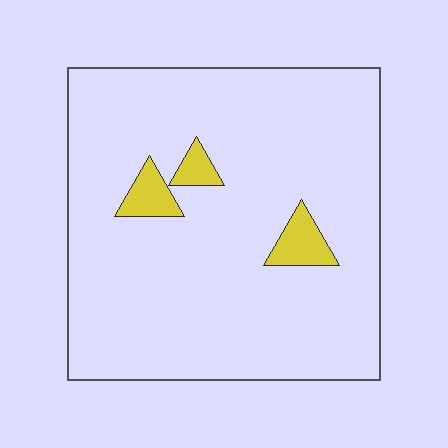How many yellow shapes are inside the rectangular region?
3.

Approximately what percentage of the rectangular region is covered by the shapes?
Approximately 5%.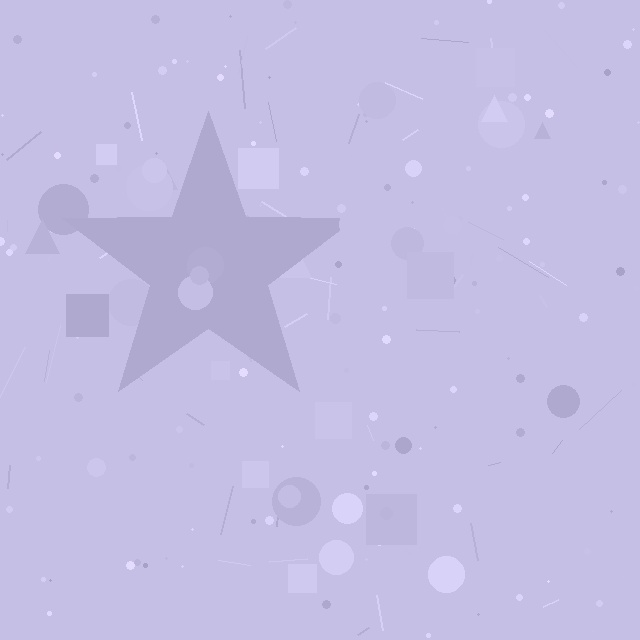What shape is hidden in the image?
A star is hidden in the image.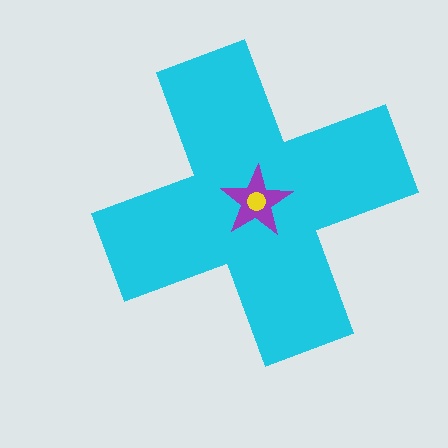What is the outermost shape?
The cyan cross.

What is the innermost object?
The yellow circle.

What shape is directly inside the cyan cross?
The purple star.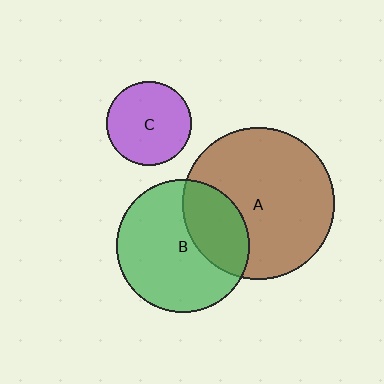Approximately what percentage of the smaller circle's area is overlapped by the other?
Approximately 30%.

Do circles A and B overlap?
Yes.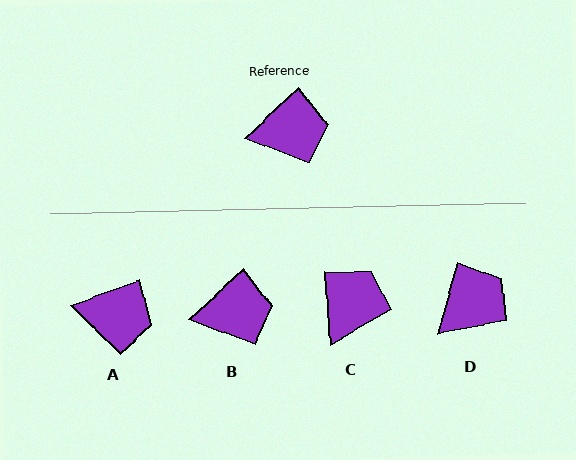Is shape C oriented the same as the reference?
No, it is off by about 51 degrees.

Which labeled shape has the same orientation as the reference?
B.